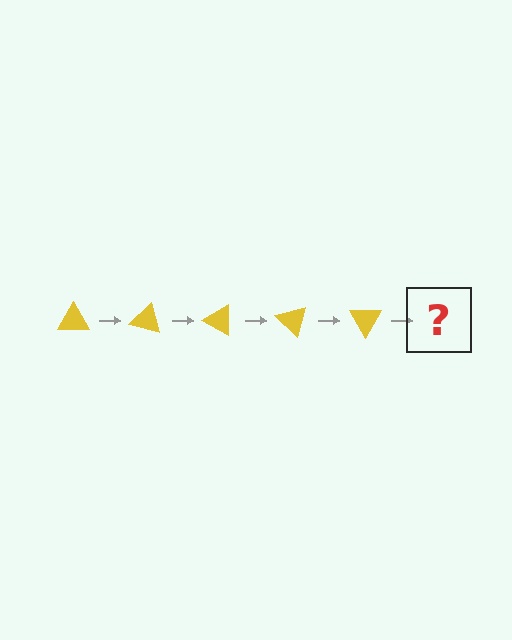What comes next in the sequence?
The next element should be a yellow triangle rotated 75 degrees.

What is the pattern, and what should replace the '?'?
The pattern is that the triangle rotates 15 degrees each step. The '?' should be a yellow triangle rotated 75 degrees.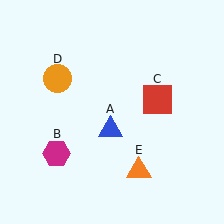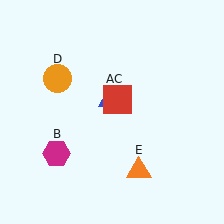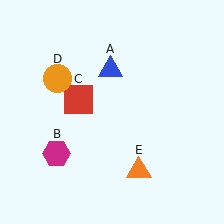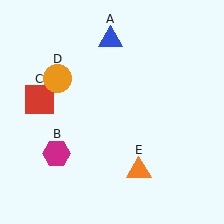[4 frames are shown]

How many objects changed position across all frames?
2 objects changed position: blue triangle (object A), red square (object C).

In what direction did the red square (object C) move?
The red square (object C) moved left.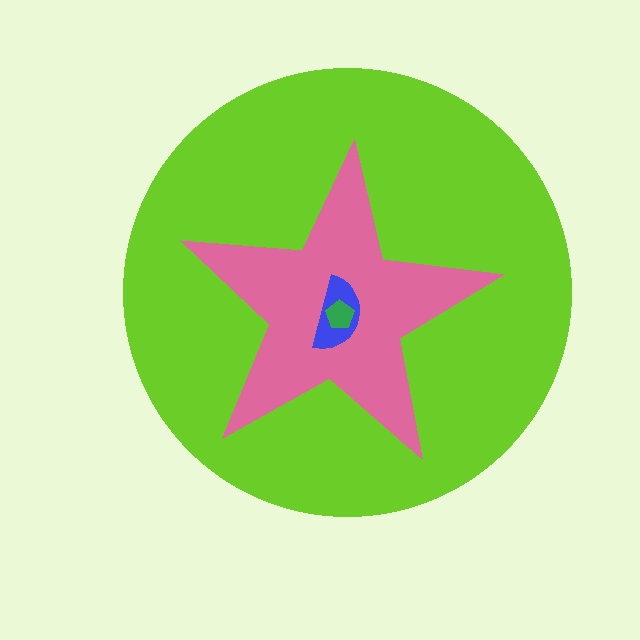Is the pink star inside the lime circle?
Yes.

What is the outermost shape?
The lime circle.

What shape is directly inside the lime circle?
The pink star.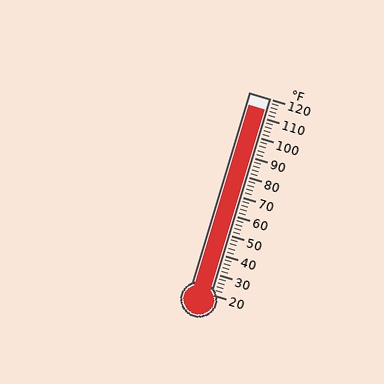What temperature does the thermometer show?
The thermometer shows approximately 114°F.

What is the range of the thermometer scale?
The thermometer scale ranges from 20°F to 120°F.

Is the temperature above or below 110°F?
The temperature is above 110°F.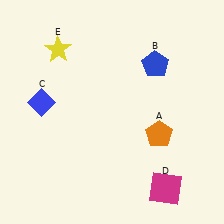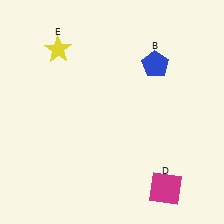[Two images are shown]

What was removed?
The blue diamond (C), the orange pentagon (A) were removed in Image 2.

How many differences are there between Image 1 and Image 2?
There are 2 differences between the two images.